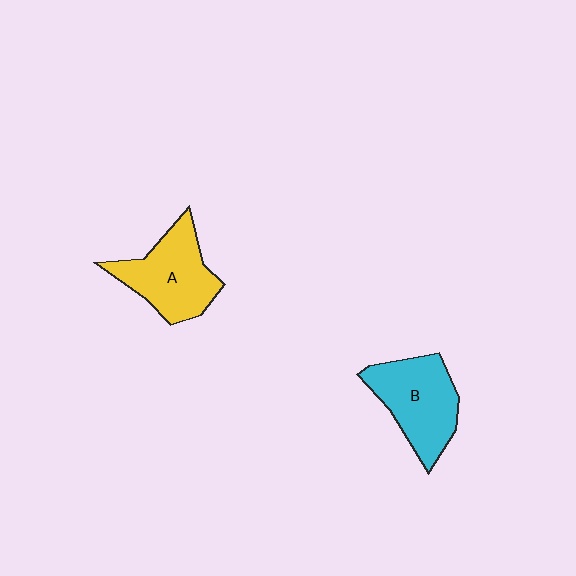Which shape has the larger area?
Shape B (cyan).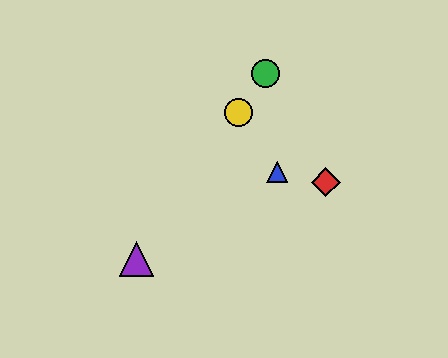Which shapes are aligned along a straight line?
The green circle, the yellow circle, the purple triangle are aligned along a straight line.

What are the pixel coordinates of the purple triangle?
The purple triangle is at (136, 259).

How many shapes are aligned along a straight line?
3 shapes (the green circle, the yellow circle, the purple triangle) are aligned along a straight line.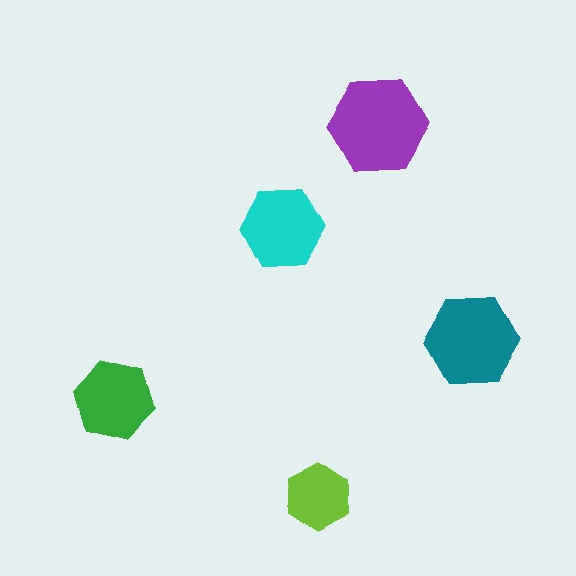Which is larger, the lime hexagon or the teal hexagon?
The teal one.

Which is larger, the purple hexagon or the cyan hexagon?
The purple one.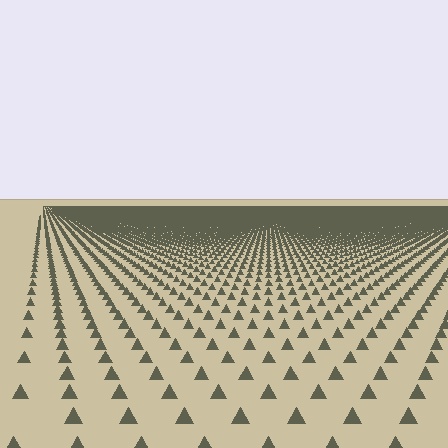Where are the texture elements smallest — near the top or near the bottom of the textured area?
Near the top.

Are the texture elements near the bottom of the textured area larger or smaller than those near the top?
Larger. Near the bottom, elements are closer to the viewer and appear at a bigger on-screen size.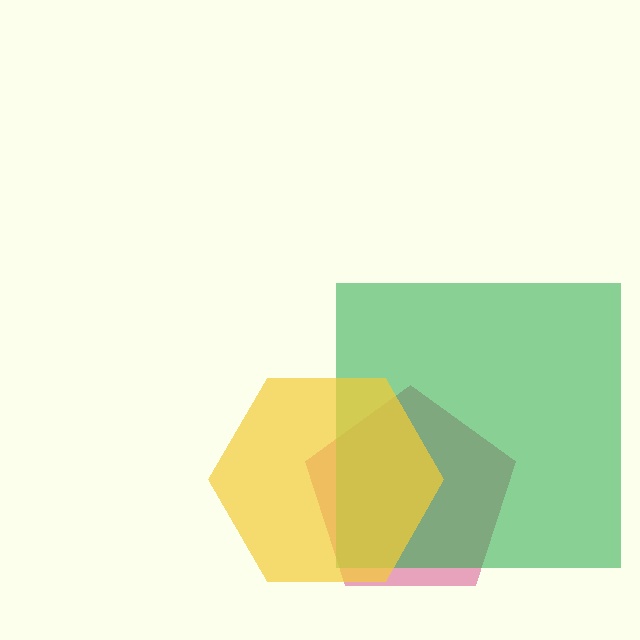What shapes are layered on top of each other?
The layered shapes are: a magenta pentagon, a green square, a yellow hexagon.